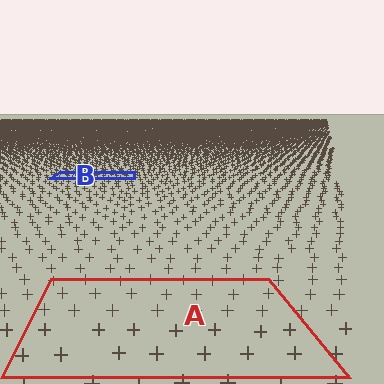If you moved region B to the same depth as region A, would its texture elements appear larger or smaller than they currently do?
They would appear larger. At a closer depth, the same texture elements are projected at a bigger on-screen size.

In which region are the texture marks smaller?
The texture marks are smaller in region B, because it is farther away.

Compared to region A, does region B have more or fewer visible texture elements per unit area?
Region B has more texture elements per unit area — they are packed more densely because it is farther away.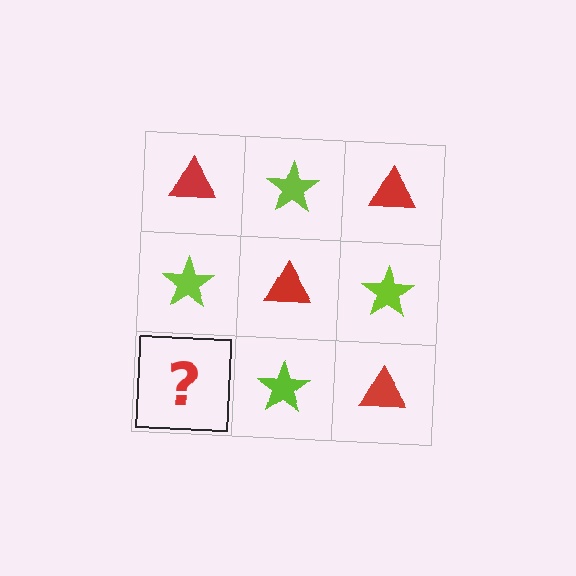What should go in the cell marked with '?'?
The missing cell should contain a red triangle.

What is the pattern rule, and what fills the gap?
The rule is that it alternates red triangle and lime star in a checkerboard pattern. The gap should be filled with a red triangle.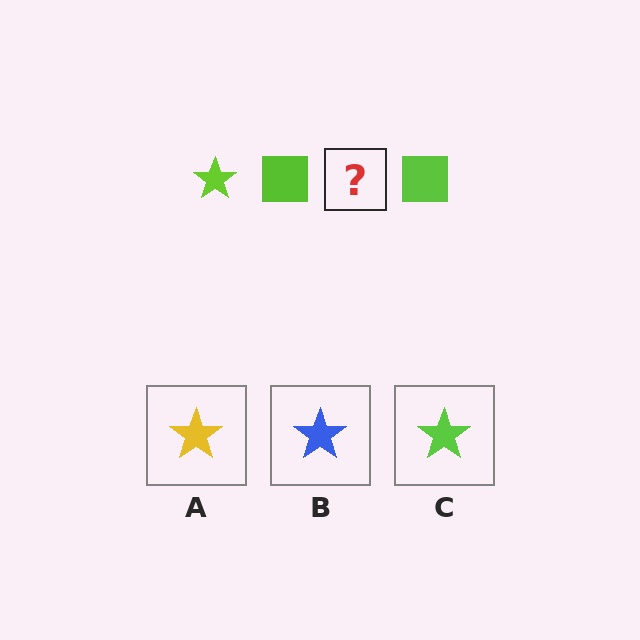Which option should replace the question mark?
Option C.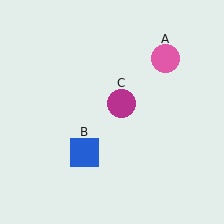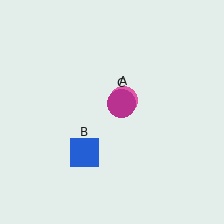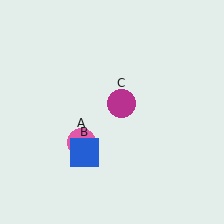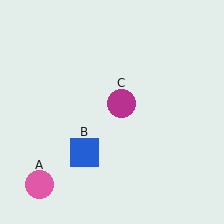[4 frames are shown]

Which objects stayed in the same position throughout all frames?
Blue square (object B) and magenta circle (object C) remained stationary.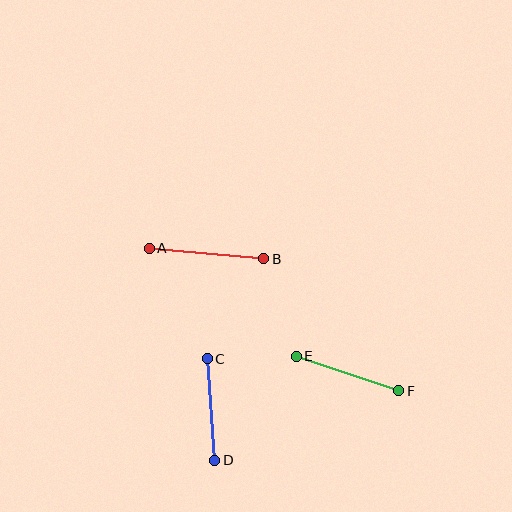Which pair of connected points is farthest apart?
Points A and B are farthest apart.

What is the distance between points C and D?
The distance is approximately 102 pixels.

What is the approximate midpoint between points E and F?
The midpoint is at approximately (347, 374) pixels.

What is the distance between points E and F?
The distance is approximately 108 pixels.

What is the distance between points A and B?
The distance is approximately 115 pixels.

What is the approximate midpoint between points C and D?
The midpoint is at approximately (211, 410) pixels.